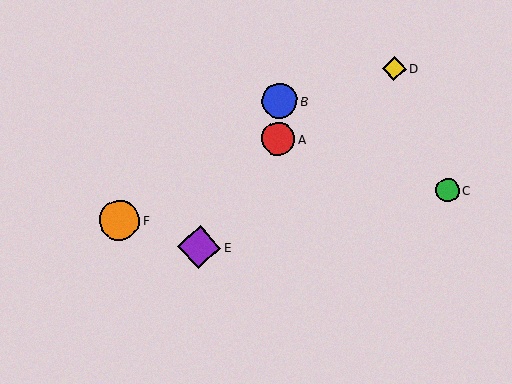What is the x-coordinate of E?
Object E is at x≈199.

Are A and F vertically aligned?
No, A is at x≈278 and F is at x≈120.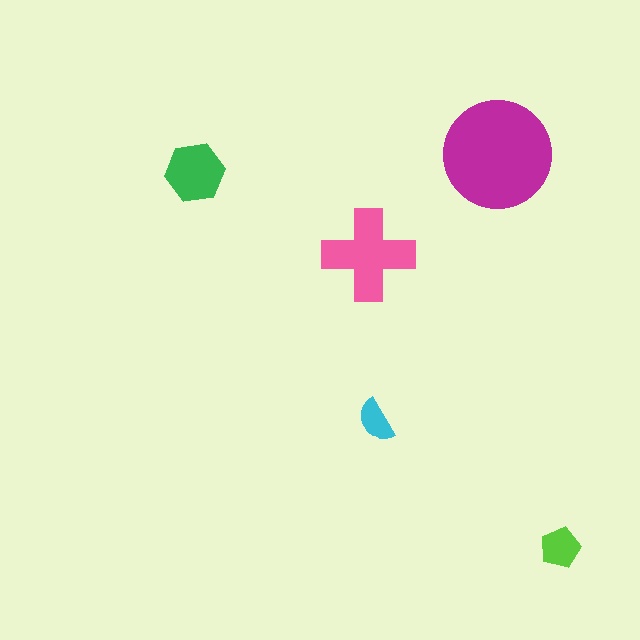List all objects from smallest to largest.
The cyan semicircle, the lime pentagon, the green hexagon, the pink cross, the magenta circle.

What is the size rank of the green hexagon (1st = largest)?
3rd.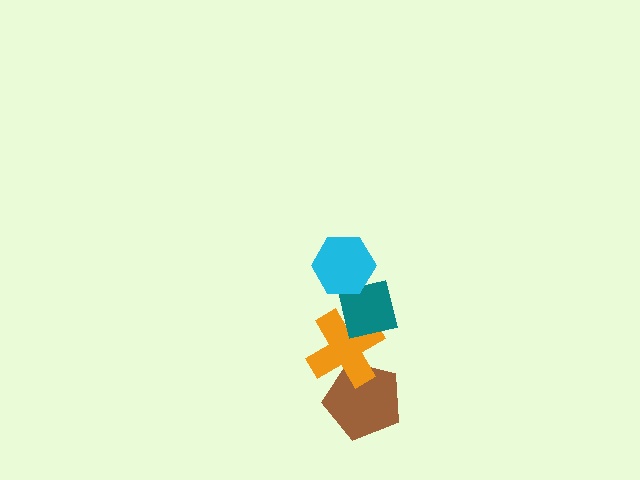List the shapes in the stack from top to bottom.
From top to bottom: the cyan hexagon, the teal square, the orange cross, the brown pentagon.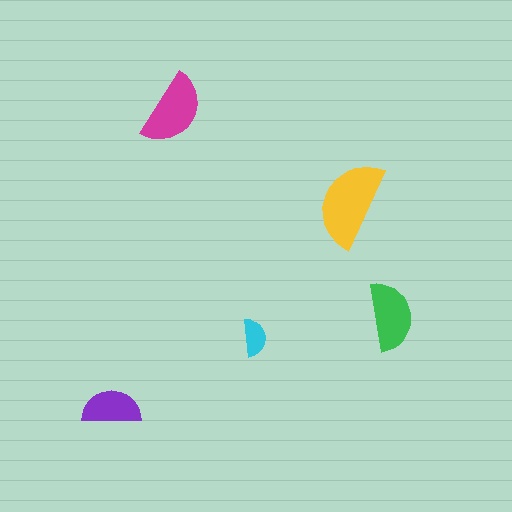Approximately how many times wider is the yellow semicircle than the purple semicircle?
About 1.5 times wider.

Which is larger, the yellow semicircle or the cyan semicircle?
The yellow one.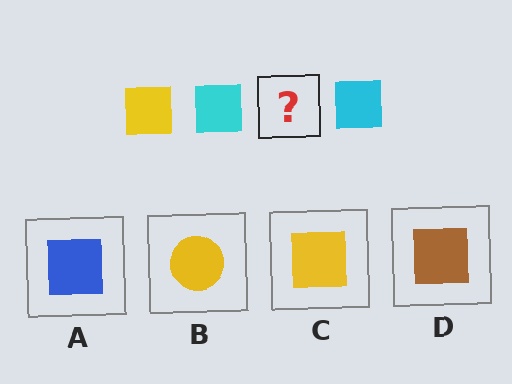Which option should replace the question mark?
Option C.